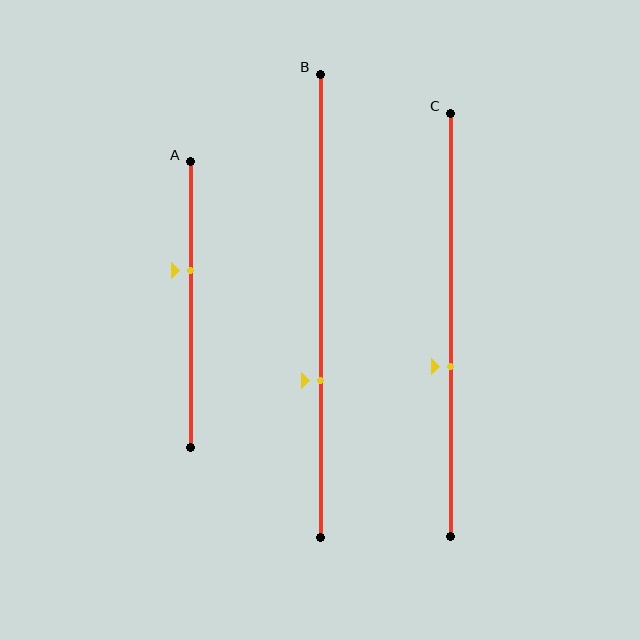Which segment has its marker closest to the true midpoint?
Segment C has its marker closest to the true midpoint.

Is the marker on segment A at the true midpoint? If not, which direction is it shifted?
No, the marker on segment A is shifted upward by about 12% of the segment length.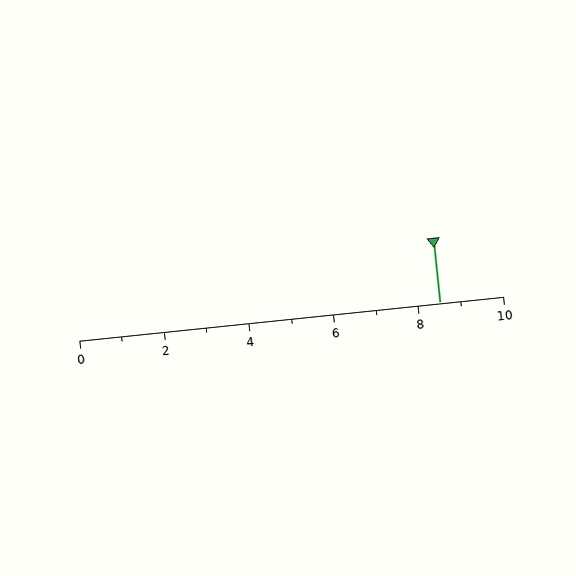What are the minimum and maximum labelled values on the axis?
The axis runs from 0 to 10.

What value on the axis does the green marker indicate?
The marker indicates approximately 8.5.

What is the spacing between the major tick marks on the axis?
The major ticks are spaced 2 apart.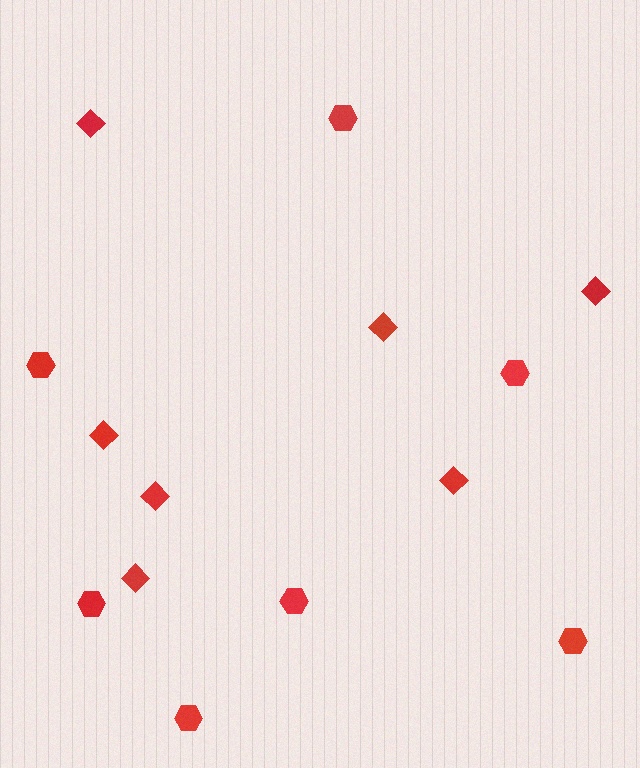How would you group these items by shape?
There are 2 groups: one group of hexagons (7) and one group of diamonds (7).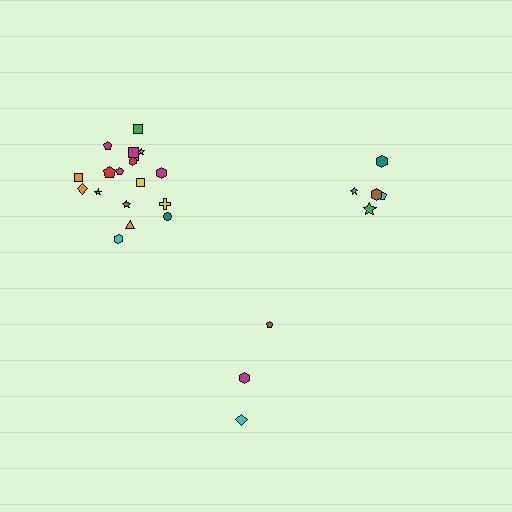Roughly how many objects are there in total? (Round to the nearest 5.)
Roughly 25 objects in total.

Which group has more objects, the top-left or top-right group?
The top-left group.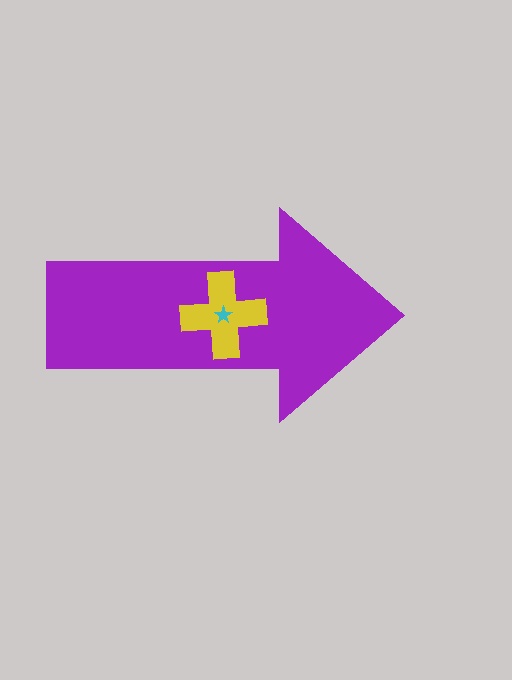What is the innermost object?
The cyan star.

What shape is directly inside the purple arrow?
The yellow cross.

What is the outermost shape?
The purple arrow.